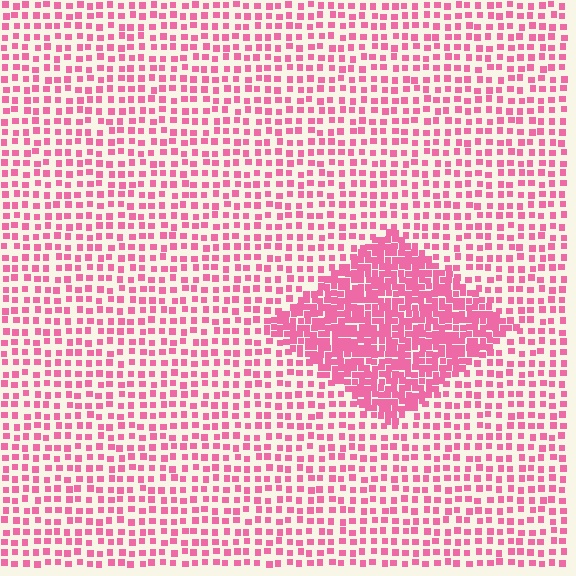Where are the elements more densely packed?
The elements are more densely packed inside the diamond boundary.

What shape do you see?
I see a diamond.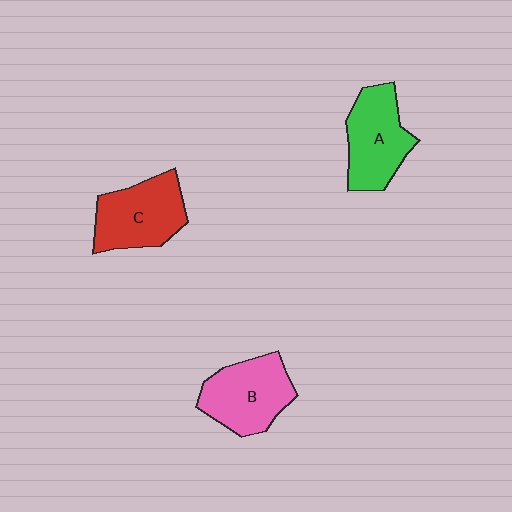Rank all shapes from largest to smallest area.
From largest to smallest: C (red), B (pink), A (green).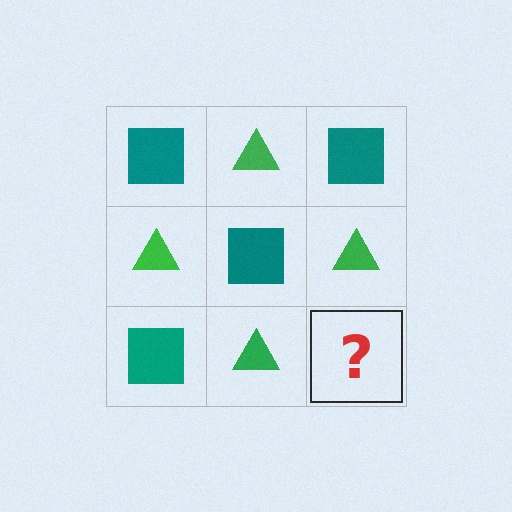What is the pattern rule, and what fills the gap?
The rule is that it alternates teal square and green triangle in a checkerboard pattern. The gap should be filled with a teal square.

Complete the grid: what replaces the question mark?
The question mark should be replaced with a teal square.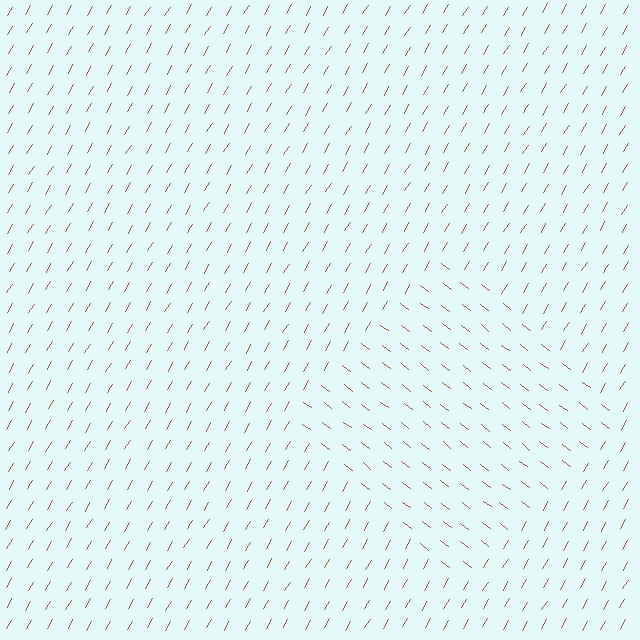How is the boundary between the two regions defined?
The boundary is defined purely by a change in line orientation (approximately 83 degrees difference). All lines are the same color and thickness.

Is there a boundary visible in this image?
Yes, there is a texture boundary formed by a change in line orientation.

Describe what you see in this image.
The image is filled with small brown line segments. A diamond region in the image has lines oriented differently from the surrounding lines, creating a visible texture boundary.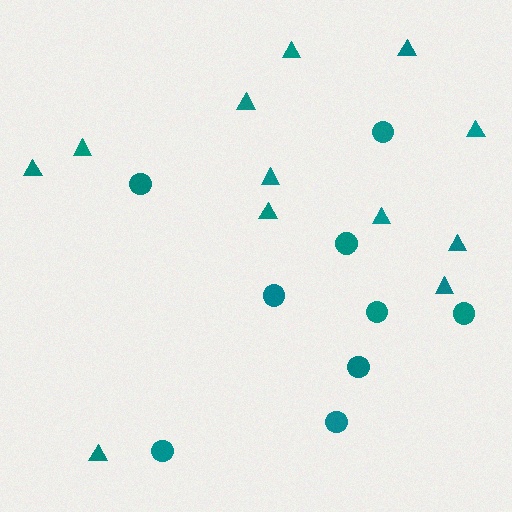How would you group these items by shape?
There are 2 groups: one group of triangles (12) and one group of circles (9).